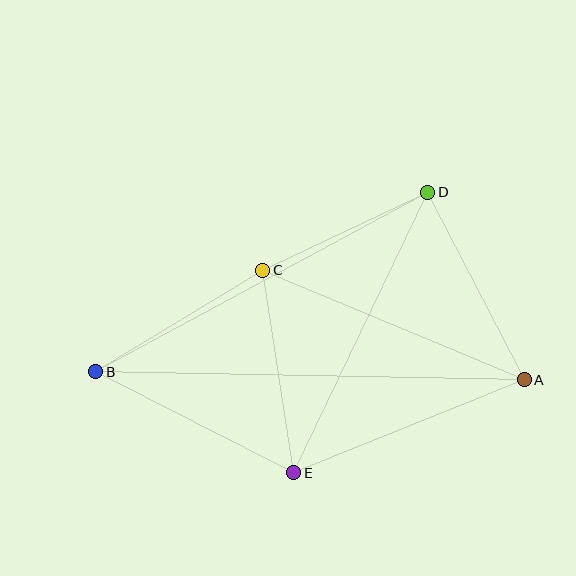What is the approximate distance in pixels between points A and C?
The distance between A and C is approximately 283 pixels.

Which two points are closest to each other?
Points C and D are closest to each other.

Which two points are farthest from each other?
Points A and B are farthest from each other.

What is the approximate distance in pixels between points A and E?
The distance between A and E is approximately 249 pixels.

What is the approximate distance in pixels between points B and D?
The distance between B and D is approximately 377 pixels.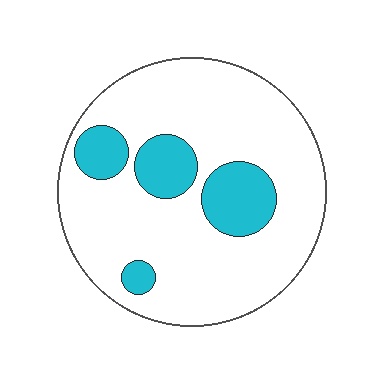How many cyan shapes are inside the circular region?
4.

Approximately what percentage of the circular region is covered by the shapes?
Approximately 20%.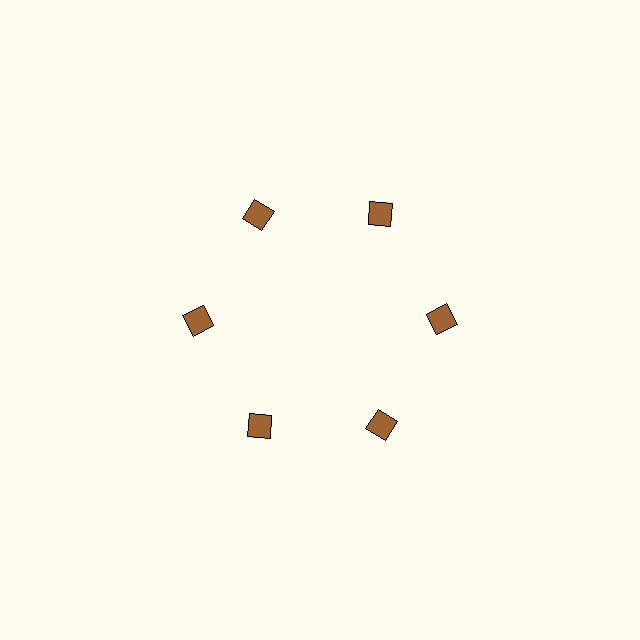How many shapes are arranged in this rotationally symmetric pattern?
There are 6 shapes, arranged in 6 groups of 1.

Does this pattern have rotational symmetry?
Yes, this pattern has 6-fold rotational symmetry. It looks the same after rotating 60 degrees around the center.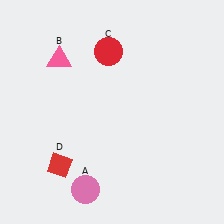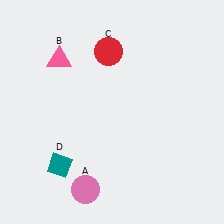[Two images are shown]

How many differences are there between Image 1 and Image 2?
There is 1 difference between the two images.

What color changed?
The diamond (D) changed from red in Image 1 to teal in Image 2.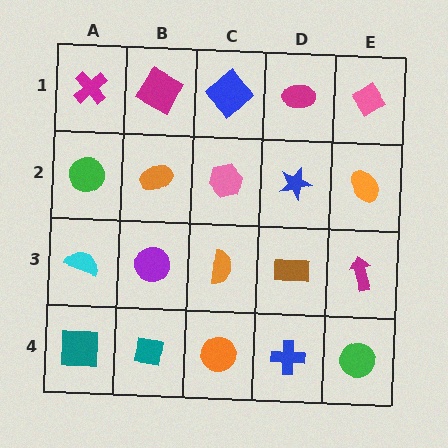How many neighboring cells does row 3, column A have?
3.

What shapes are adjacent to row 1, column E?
An orange ellipse (row 2, column E), a magenta ellipse (row 1, column D).